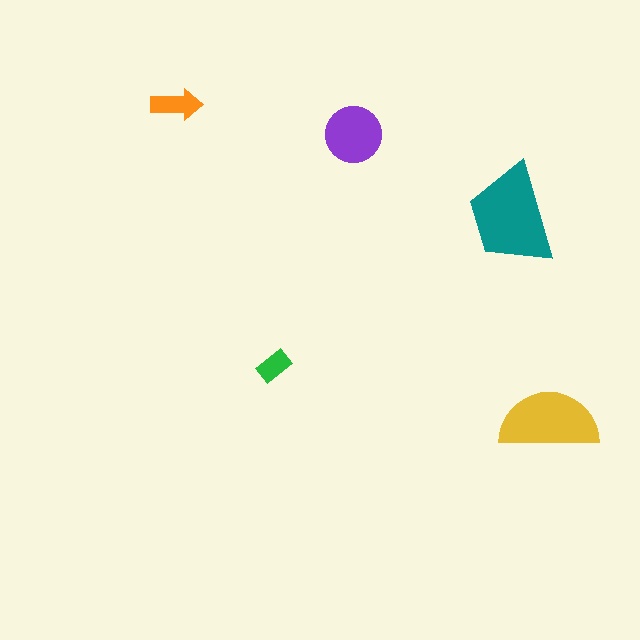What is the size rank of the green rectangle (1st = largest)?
5th.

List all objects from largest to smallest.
The teal trapezoid, the yellow semicircle, the purple circle, the orange arrow, the green rectangle.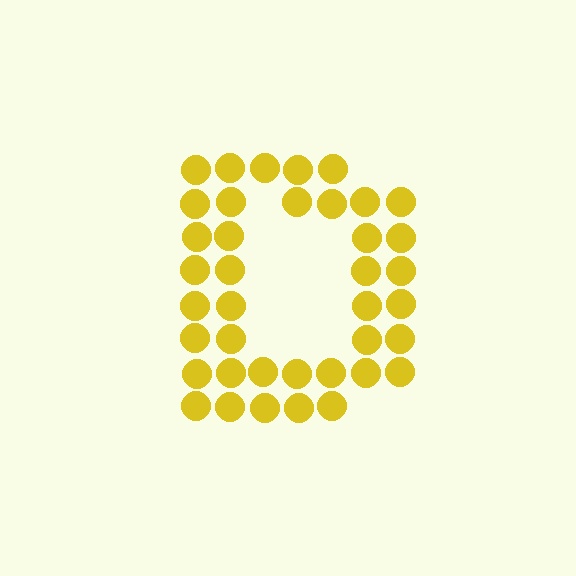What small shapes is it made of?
It is made of small circles.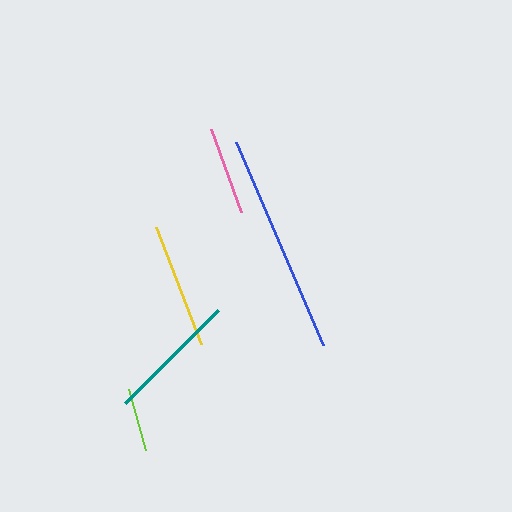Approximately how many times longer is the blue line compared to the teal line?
The blue line is approximately 1.7 times the length of the teal line.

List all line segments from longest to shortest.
From longest to shortest: blue, teal, yellow, pink, lime.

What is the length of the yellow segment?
The yellow segment is approximately 125 pixels long.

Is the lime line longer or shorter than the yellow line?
The yellow line is longer than the lime line.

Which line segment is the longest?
The blue line is the longest at approximately 221 pixels.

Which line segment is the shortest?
The lime line is the shortest at approximately 64 pixels.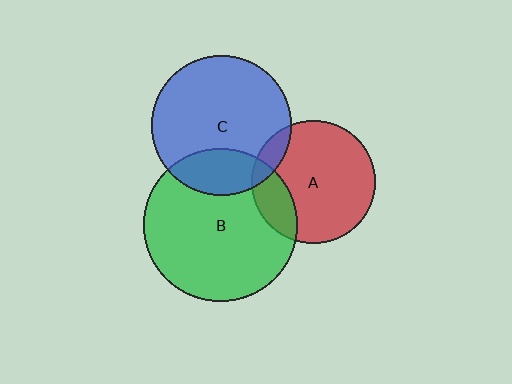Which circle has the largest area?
Circle B (green).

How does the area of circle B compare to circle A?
Approximately 1.5 times.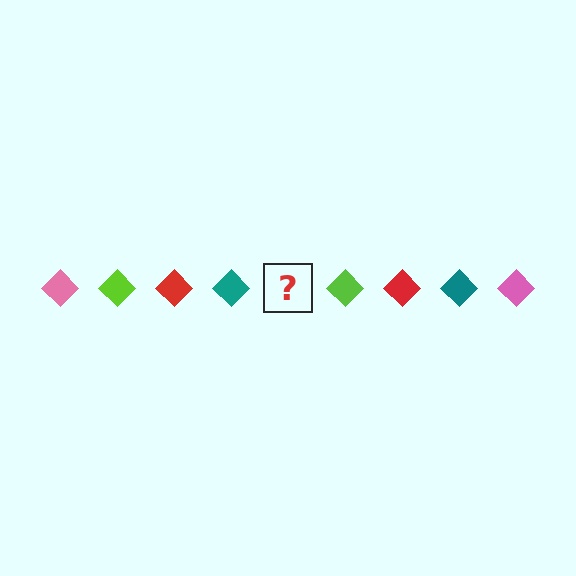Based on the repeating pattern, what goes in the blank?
The blank should be a pink diamond.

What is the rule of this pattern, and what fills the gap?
The rule is that the pattern cycles through pink, lime, red, teal diamonds. The gap should be filled with a pink diamond.